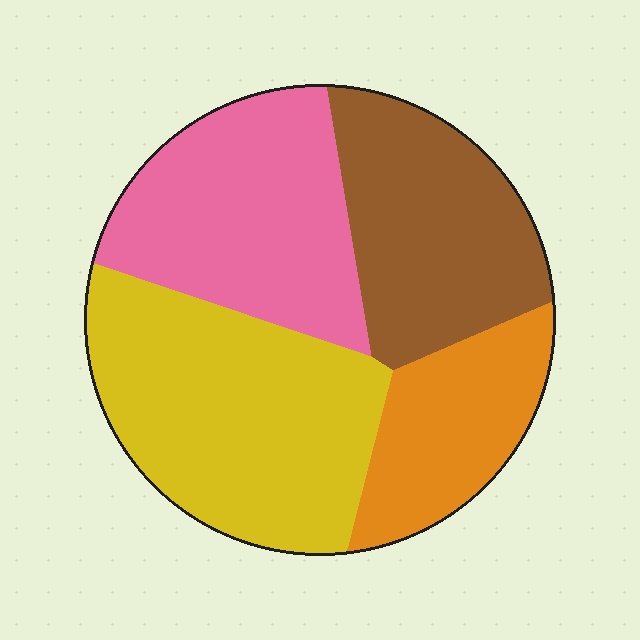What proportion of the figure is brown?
Brown covers about 25% of the figure.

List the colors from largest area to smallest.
From largest to smallest: yellow, pink, brown, orange.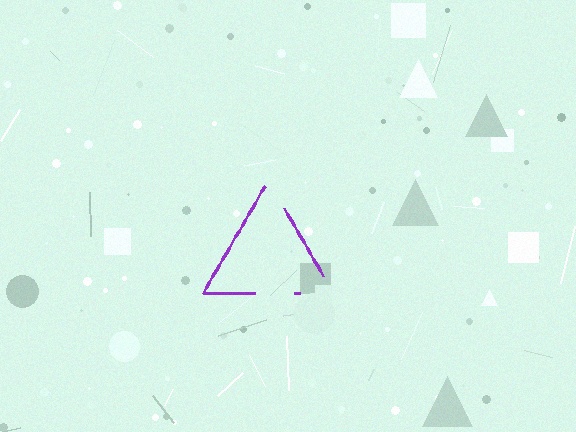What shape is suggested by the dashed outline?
The dashed outline suggests a triangle.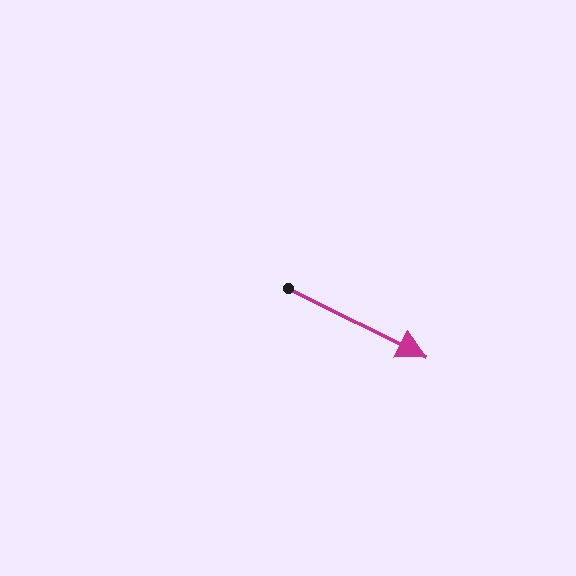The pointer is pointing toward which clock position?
Roughly 4 o'clock.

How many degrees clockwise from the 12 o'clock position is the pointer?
Approximately 116 degrees.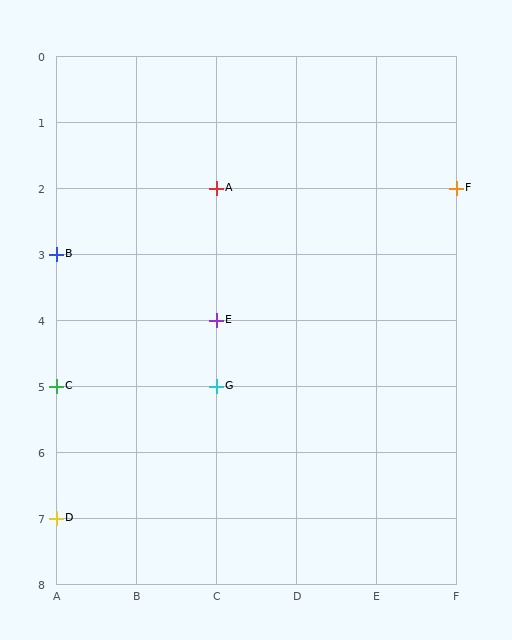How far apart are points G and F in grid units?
Points G and F are 3 columns and 3 rows apart (about 4.2 grid units diagonally).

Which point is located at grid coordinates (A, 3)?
Point B is at (A, 3).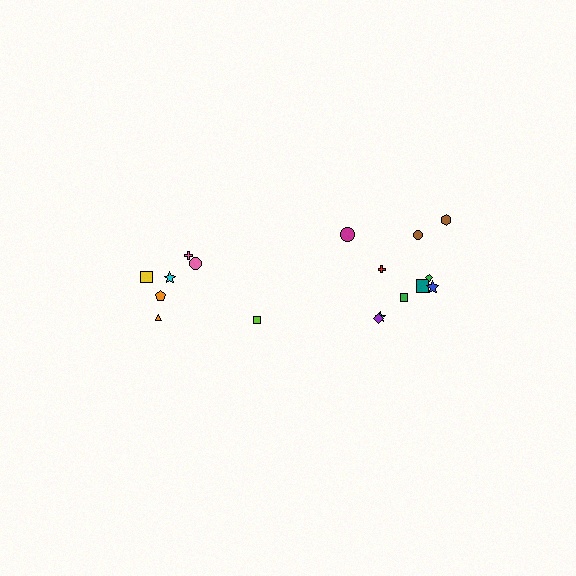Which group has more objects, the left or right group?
The right group.